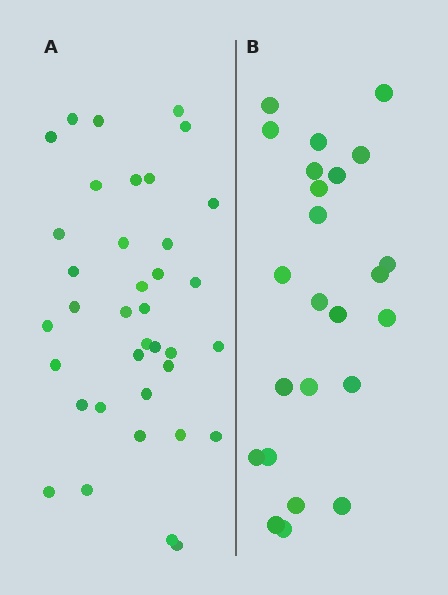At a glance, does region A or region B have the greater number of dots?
Region A (the left region) has more dots.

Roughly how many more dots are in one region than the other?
Region A has approximately 15 more dots than region B.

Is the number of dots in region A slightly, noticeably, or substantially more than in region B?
Region A has substantially more. The ratio is roughly 1.5 to 1.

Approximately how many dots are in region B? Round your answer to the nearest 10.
About 20 dots. (The exact count is 24, which rounds to 20.)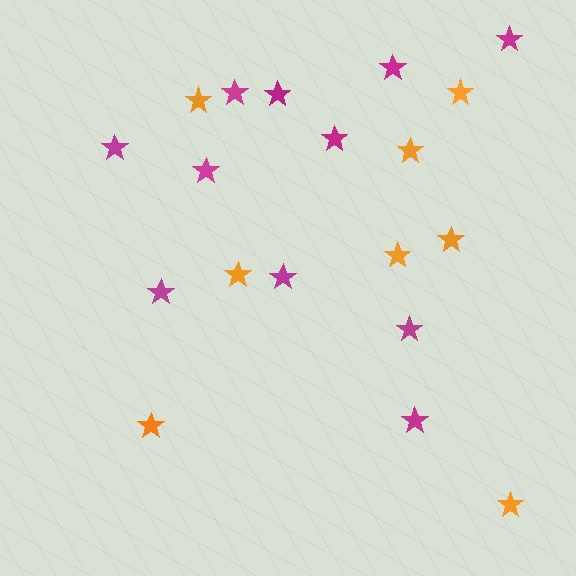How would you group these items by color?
There are 2 groups: one group of orange stars (8) and one group of magenta stars (11).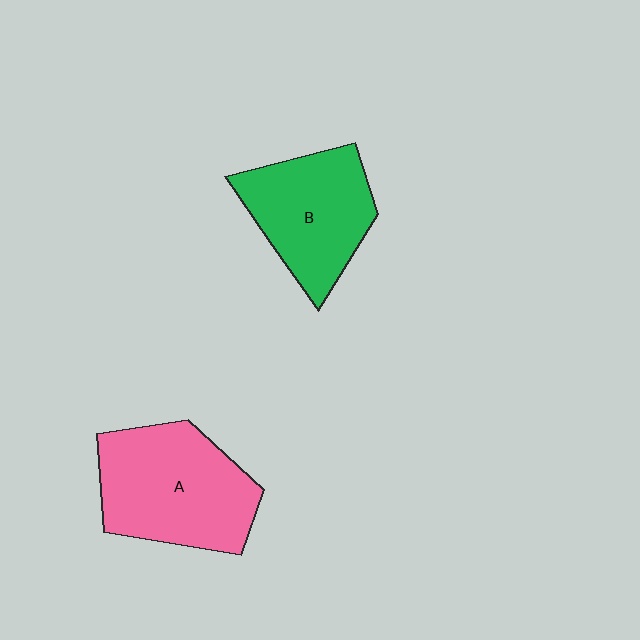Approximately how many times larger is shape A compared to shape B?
Approximately 1.2 times.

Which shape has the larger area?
Shape A (pink).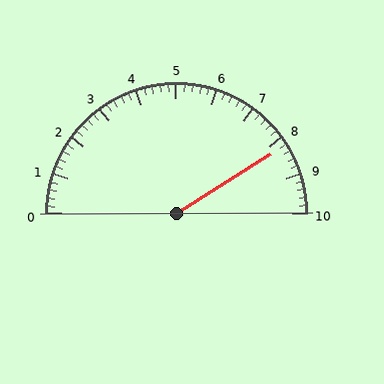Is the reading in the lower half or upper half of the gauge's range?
The reading is in the upper half of the range (0 to 10).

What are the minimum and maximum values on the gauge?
The gauge ranges from 0 to 10.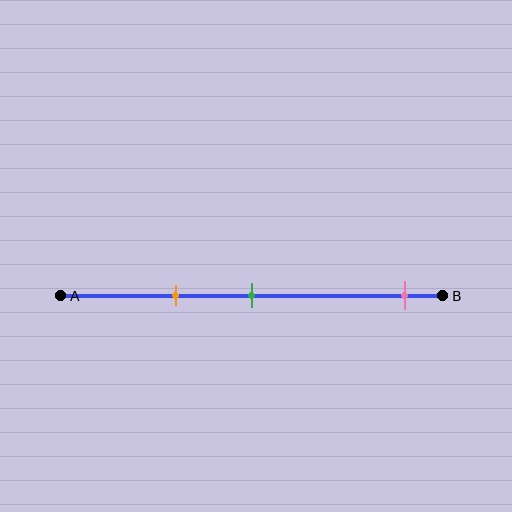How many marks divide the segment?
There are 3 marks dividing the segment.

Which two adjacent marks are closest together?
The orange and green marks are the closest adjacent pair.